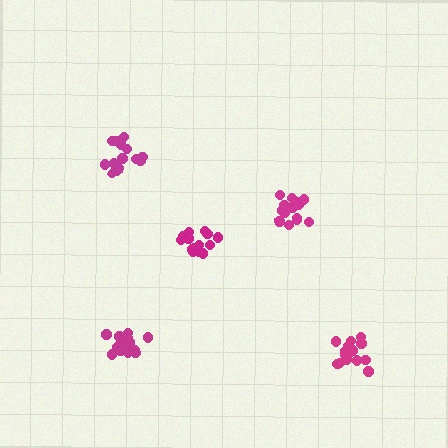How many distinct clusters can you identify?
There are 5 distinct clusters.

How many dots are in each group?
Group 1: 14 dots, Group 2: 14 dots, Group 3: 17 dots, Group 4: 18 dots, Group 5: 15 dots (78 total).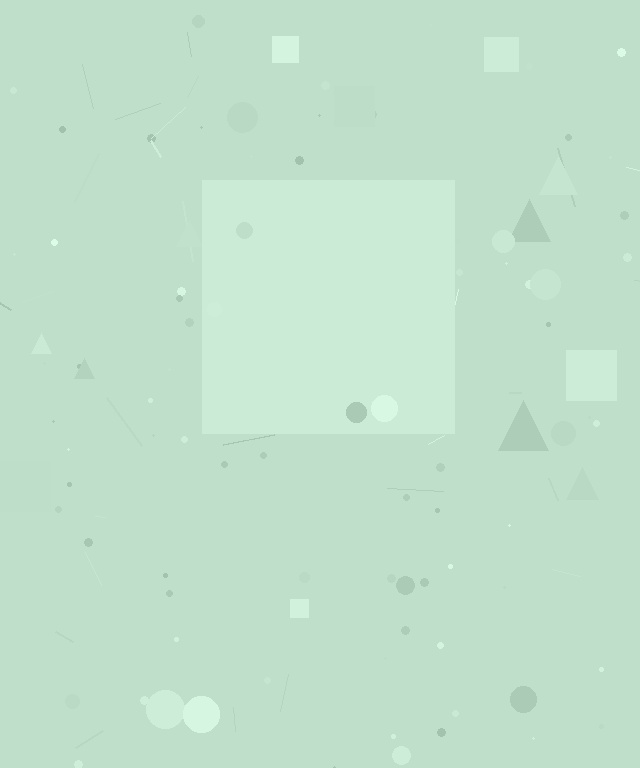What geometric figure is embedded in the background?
A square is embedded in the background.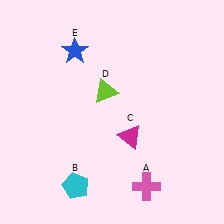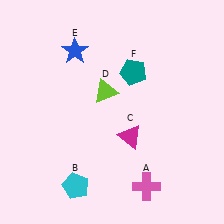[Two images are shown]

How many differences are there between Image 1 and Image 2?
There is 1 difference between the two images.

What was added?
A teal pentagon (F) was added in Image 2.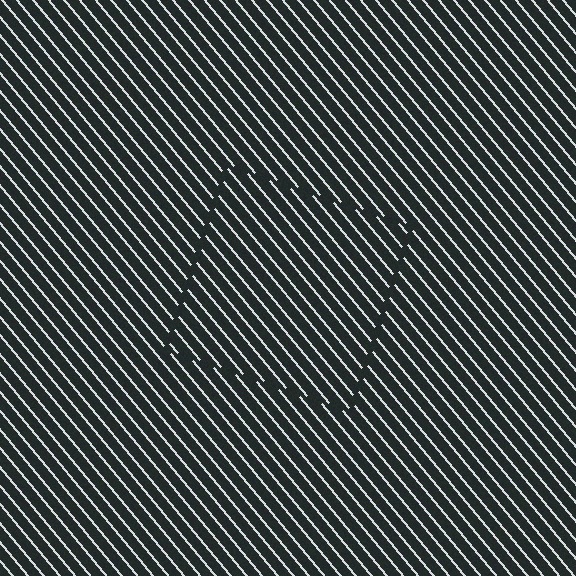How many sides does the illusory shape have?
4 sides — the line-ends trace a square.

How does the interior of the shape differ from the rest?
The interior of the shape contains the same grating, shifted by half a period — the contour is defined by the phase discontinuity where line-ends from the inner and outer gratings abut.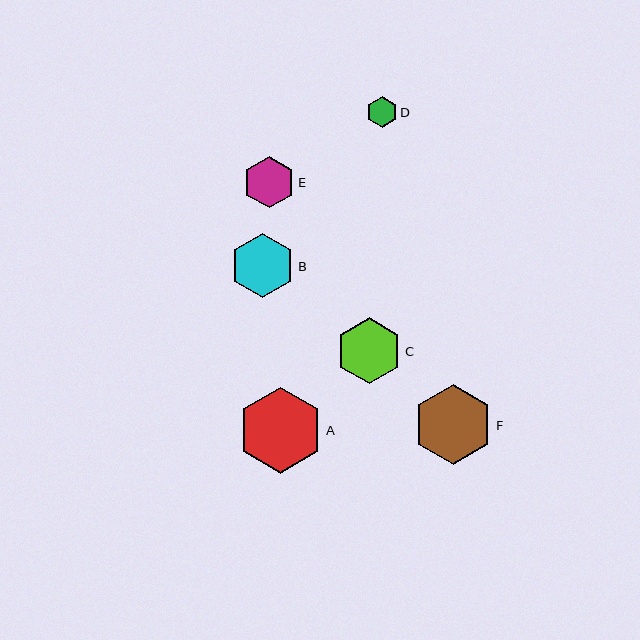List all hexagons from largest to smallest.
From largest to smallest: A, F, C, B, E, D.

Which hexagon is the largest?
Hexagon A is the largest with a size of approximately 86 pixels.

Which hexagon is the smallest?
Hexagon D is the smallest with a size of approximately 31 pixels.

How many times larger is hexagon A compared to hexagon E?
Hexagon A is approximately 1.7 times the size of hexagon E.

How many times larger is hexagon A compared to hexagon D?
Hexagon A is approximately 2.8 times the size of hexagon D.